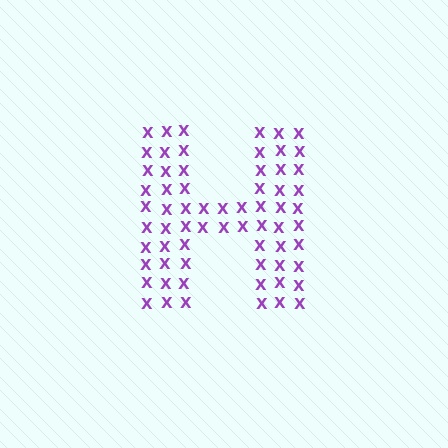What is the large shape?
The large shape is the letter H.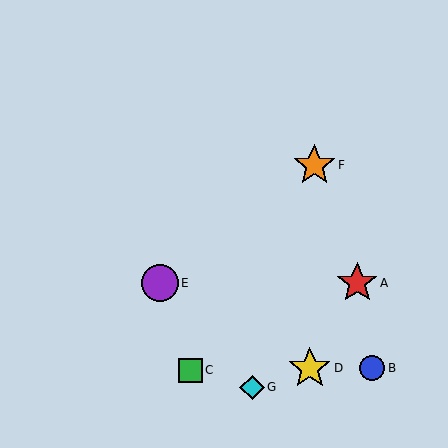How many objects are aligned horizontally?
2 objects (A, E) are aligned horizontally.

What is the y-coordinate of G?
Object G is at y≈387.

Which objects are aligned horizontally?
Objects A, E are aligned horizontally.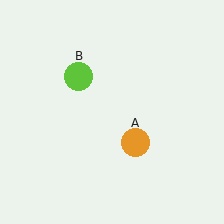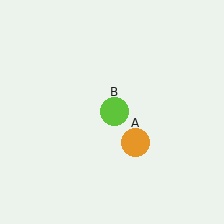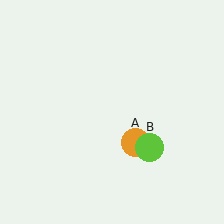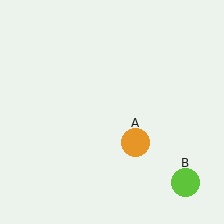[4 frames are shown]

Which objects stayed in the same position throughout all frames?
Orange circle (object A) remained stationary.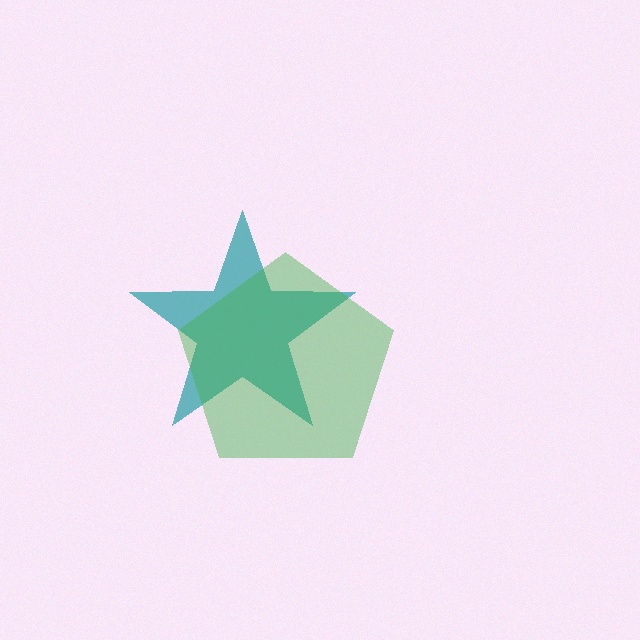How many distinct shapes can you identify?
There are 2 distinct shapes: a teal star, a green pentagon.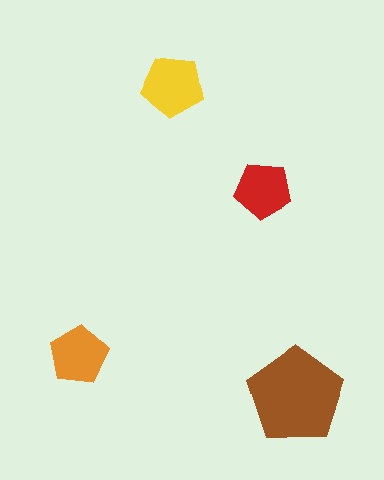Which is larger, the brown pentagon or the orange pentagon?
The brown one.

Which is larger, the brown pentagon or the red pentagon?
The brown one.